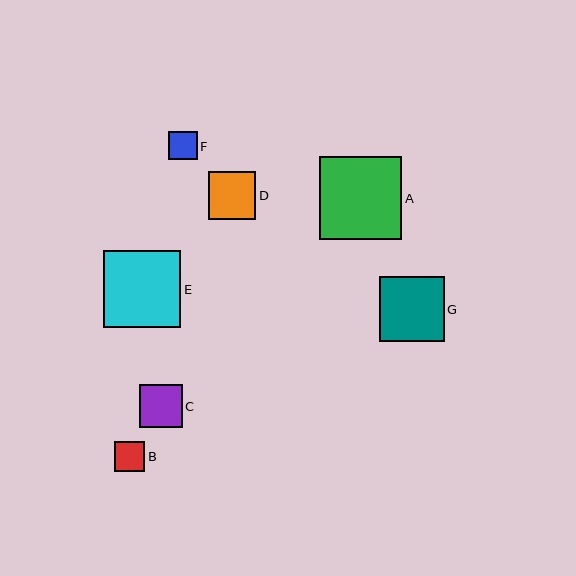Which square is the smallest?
Square F is the smallest with a size of approximately 28 pixels.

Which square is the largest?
Square A is the largest with a size of approximately 82 pixels.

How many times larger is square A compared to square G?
Square A is approximately 1.3 times the size of square G.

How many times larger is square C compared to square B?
Square C is approximately 1.4 times the size of square B.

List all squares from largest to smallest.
From largest to smallest: A, E, G, D, C, B, F.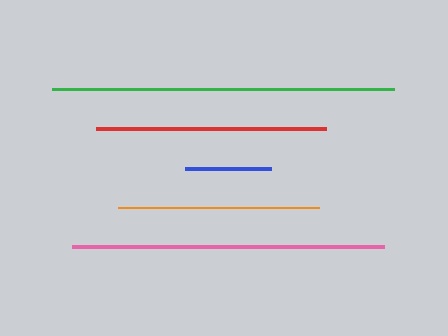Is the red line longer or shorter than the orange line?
The red line is longer than the orange line.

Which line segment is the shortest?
The blue line is the shortest at approximately 86 pixels.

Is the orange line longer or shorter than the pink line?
The pink line is longer than the orange line.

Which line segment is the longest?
The green line is the longest at approximately 342 pixels.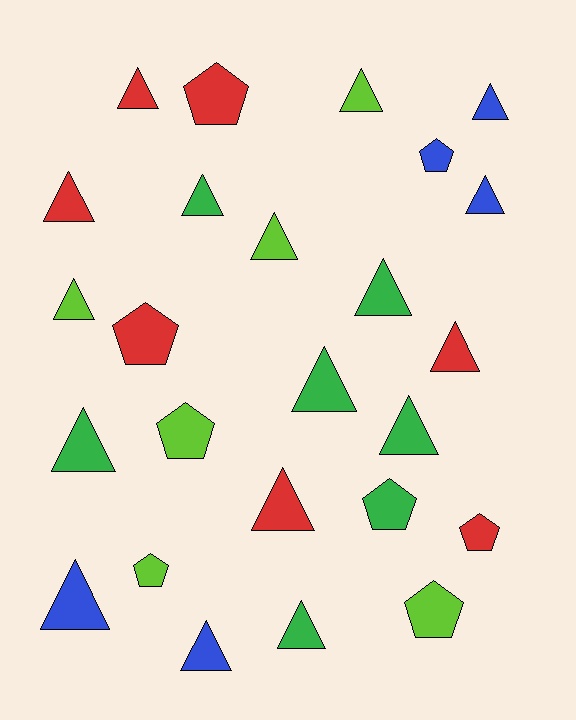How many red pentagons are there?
There are 3 red pentagons.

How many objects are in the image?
There are 25 objects.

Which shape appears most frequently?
Triangle, with 17 objects.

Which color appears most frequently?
Green, with 7 objects.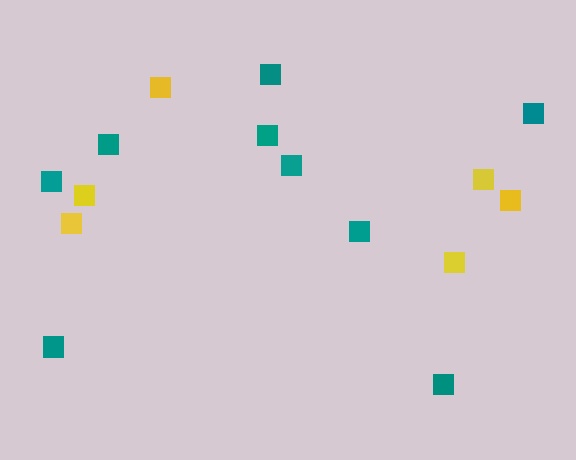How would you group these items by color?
There are 2 groups: one group of yellow squares (6) and one group of teal squares (9).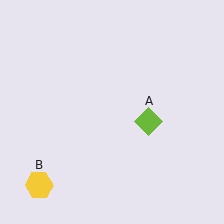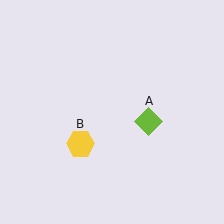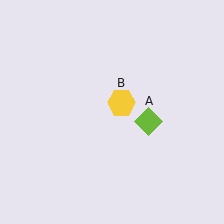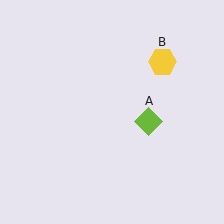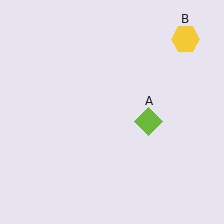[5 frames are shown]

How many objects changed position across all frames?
1 object changed position: yellow hexagon (object B).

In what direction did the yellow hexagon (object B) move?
The yellow hexagon (object B) moved up and to the right.